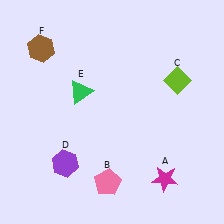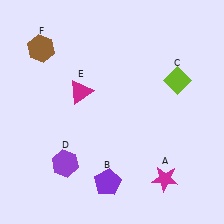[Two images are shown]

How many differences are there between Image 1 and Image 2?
There are 2 differences between the two images.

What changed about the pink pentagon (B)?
In Image 1, B is pink. In Image 2, it changed to purple.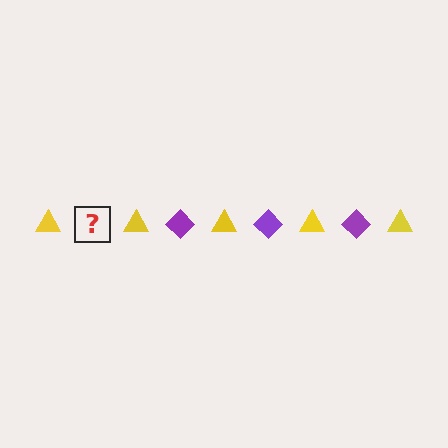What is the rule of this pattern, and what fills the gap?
The rule is that the pattern alternates between yellow triangle and purple diamond. The gap should be filled with a purple diamond.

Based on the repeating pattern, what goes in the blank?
The blank should be a purple diamond.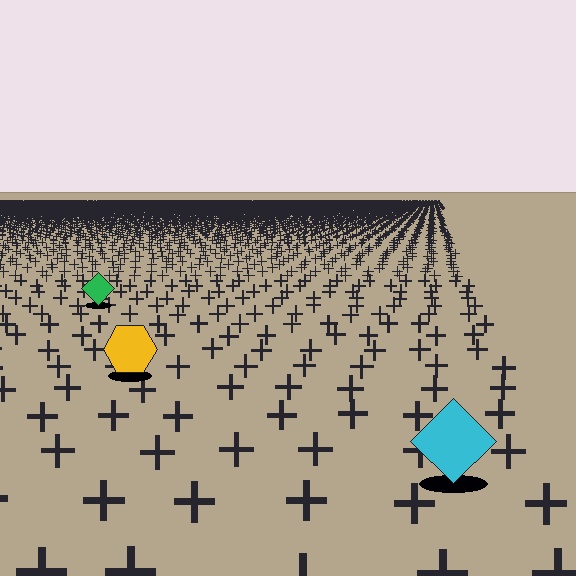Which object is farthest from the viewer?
The green diamond is farthest from the viewer. It appears smaller and the ground texture around it is denser.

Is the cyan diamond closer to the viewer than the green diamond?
Yes. The cyan diamond is closer — you can tell from the texture gradient: the ground texture is coarser near it.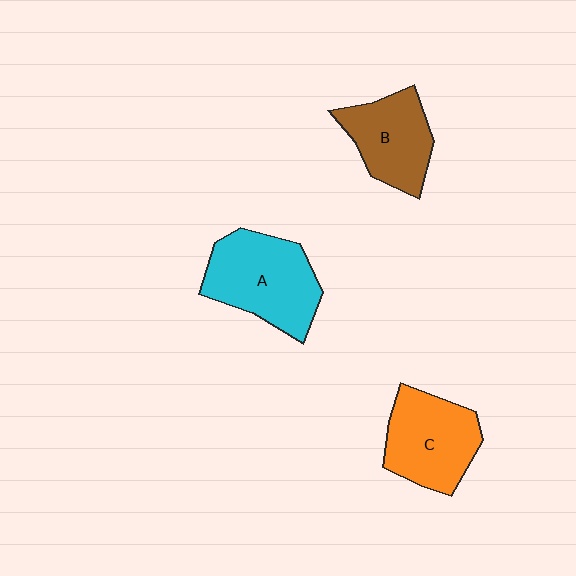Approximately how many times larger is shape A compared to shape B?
Approximately 1.3 times.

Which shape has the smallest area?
Shape B (brown).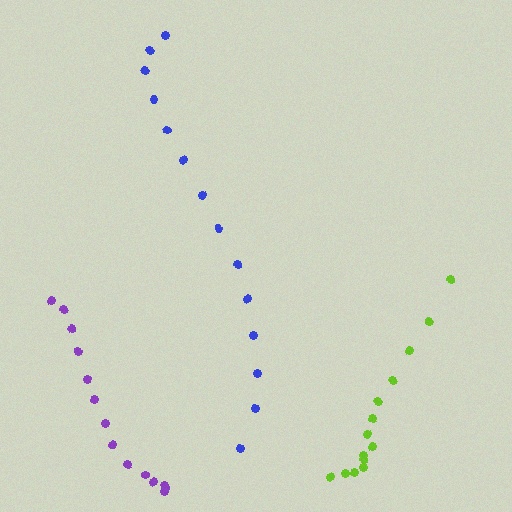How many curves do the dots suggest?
There are 3 distinct paths.